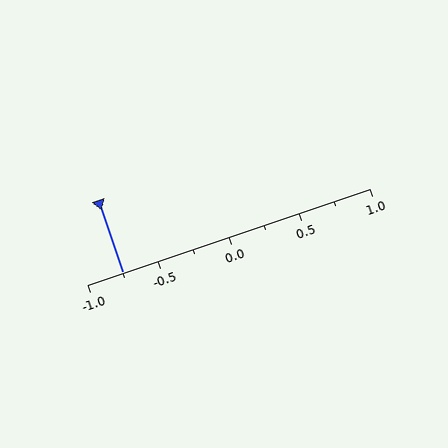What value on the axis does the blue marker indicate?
The marker indicates approximately -0.75.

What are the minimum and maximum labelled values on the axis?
The axis runs from -1.0 to 1.0.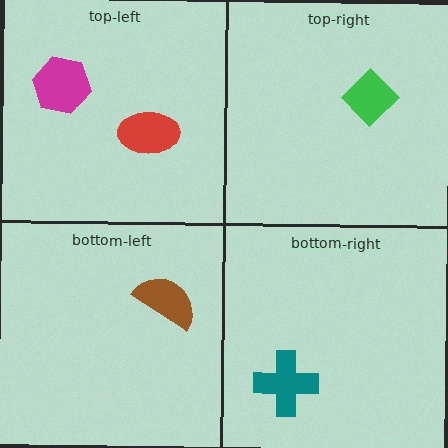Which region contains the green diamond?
The top-right region.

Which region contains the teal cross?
The bottom-right region.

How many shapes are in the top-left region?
2.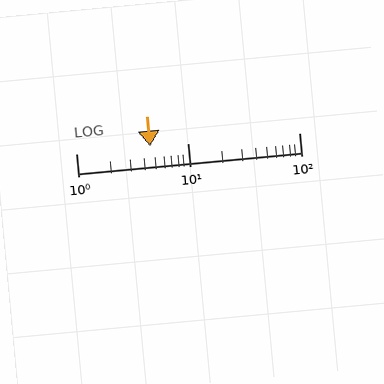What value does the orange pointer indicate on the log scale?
The pointer indicates approximately 4.6.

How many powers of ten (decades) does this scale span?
The scale spans 2 decades, from 1 to 100.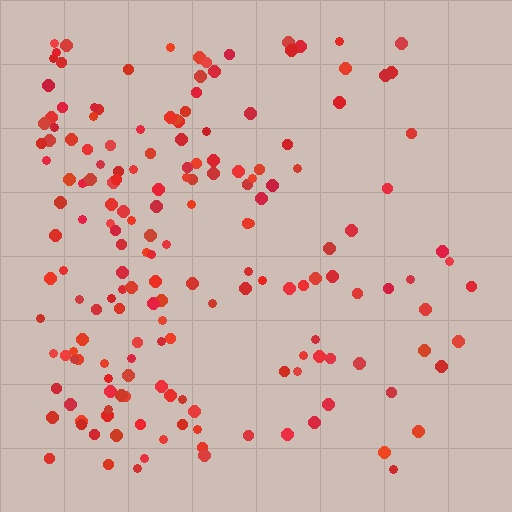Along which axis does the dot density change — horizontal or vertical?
Horizontal.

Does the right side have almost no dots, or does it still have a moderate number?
Still a moderate number, just noticeably fewer than the left.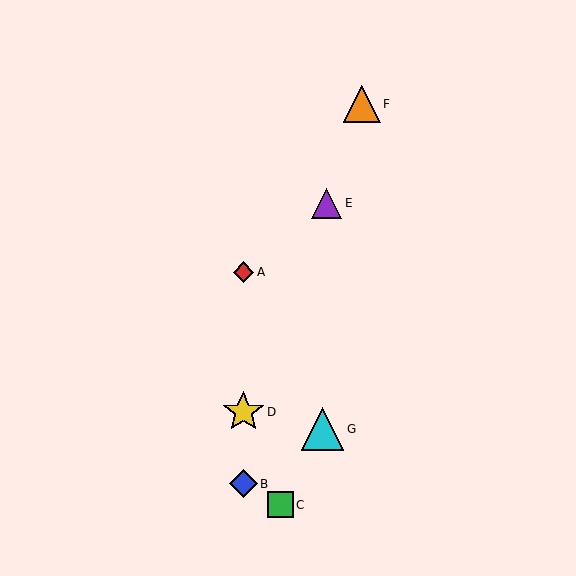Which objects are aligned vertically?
Objects A, B, D are aligned vertically.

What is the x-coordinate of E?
Object E is at x≈327.